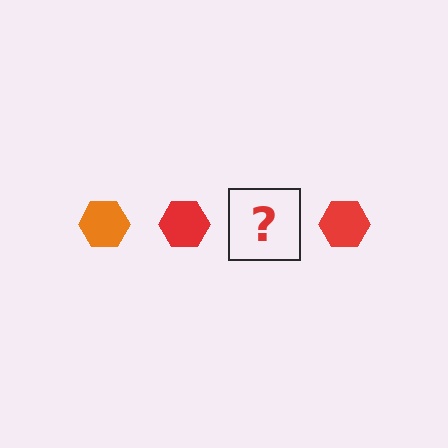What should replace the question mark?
The question mark should be replaced with an orange hexagon.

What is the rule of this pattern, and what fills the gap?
The rule is that the pattern cycles through orange, red hexagons. The gap should be filled with an orange hexagon.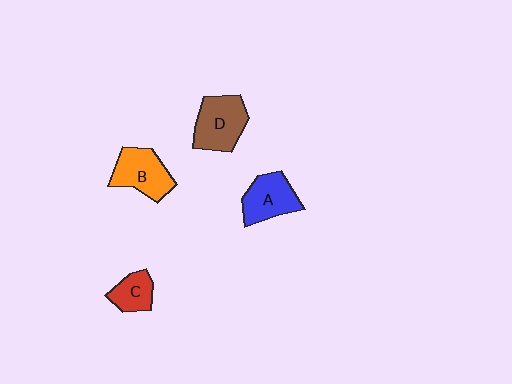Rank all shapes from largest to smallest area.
From largest to smallest: D (brown), B (orange), A (blue), C (red).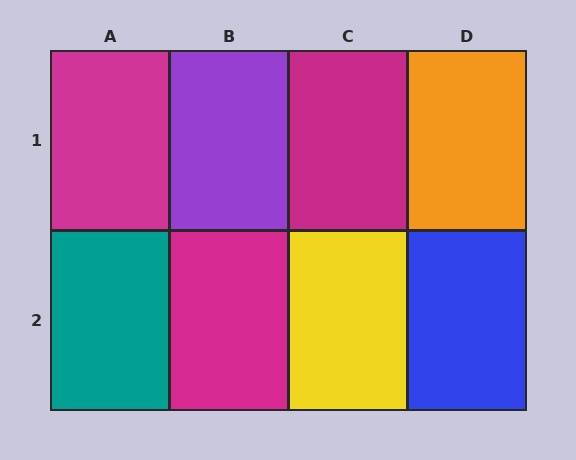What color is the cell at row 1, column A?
Magenta.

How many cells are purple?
1 cell is purple.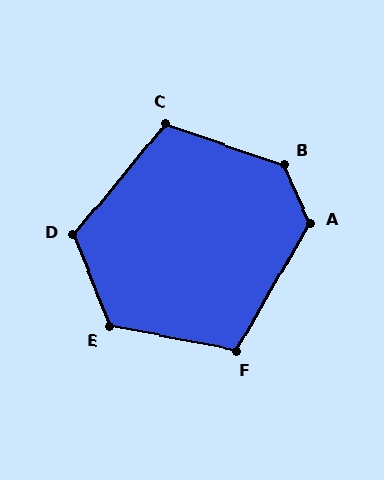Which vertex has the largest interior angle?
B, at approximately 133 degrees.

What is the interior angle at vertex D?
Approximately 118 degrees (obtuse).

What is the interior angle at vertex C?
Approximately 111 degrees (obtuse).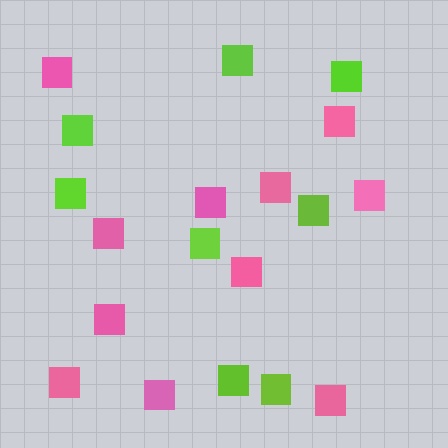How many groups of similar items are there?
There are 2 groups: one group of lime squares (8) and one group of pink squares (11).